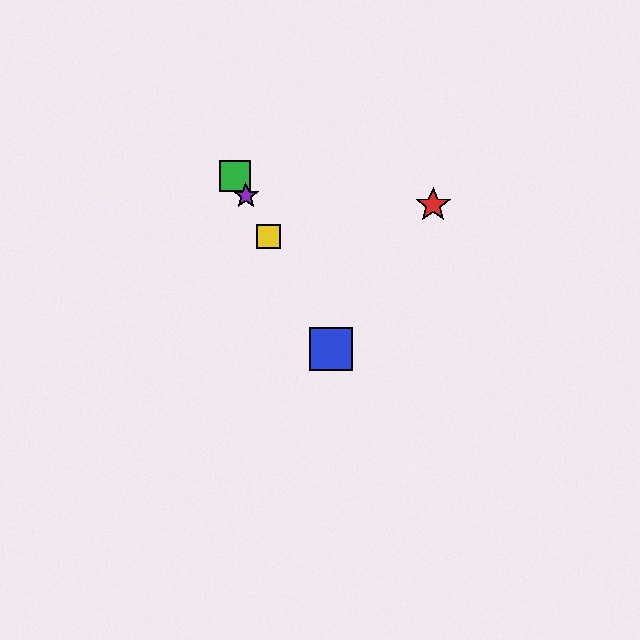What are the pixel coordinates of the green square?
The green square is at (235, 176).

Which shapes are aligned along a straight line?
The blue square, the green square, the yellow square, the purple star are aligned along a straight line.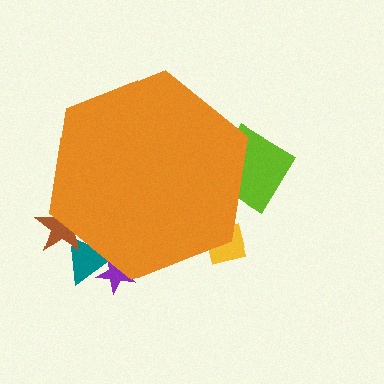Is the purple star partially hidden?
Yes, the purple star is partially hidden behind the orange hexagon.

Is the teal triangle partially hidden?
Yes, the teal triangle is partially hidden behind the orange hexagon.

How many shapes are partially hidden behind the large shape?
5 shapes are partially hidden.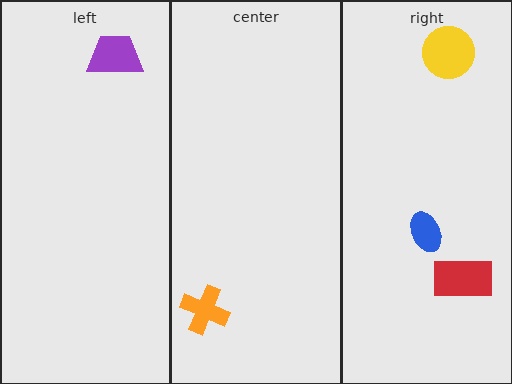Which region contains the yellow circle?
The right region.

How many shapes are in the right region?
3.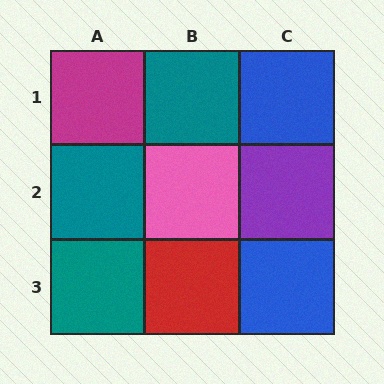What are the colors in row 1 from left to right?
Magenta, teal, blue.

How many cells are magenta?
1 cell is magenta.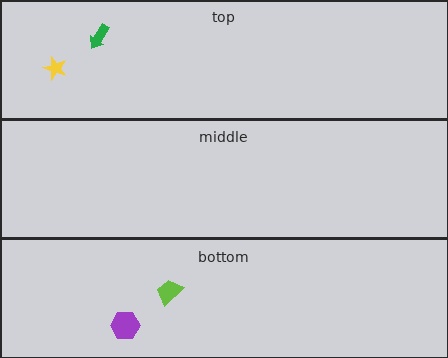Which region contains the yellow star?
The top region.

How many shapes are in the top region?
2.